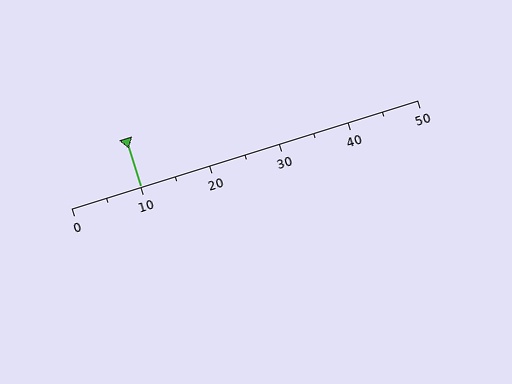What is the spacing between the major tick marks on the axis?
The major ticks are spaced 10 apart.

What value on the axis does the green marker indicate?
The marker indicates approximately 10.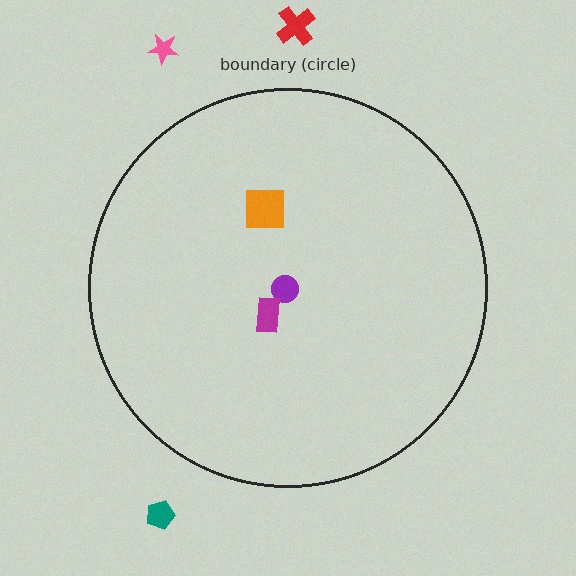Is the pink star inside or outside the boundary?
Outside.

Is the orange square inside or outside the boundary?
Inside.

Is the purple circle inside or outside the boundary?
Inside.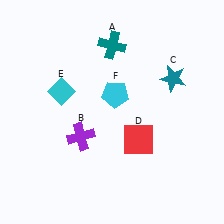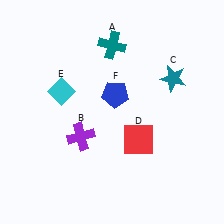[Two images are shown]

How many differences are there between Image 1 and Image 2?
There is 1 difference between the two images.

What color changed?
The pentagon (F) changed from cyan in Image 1 to blue in Image 2.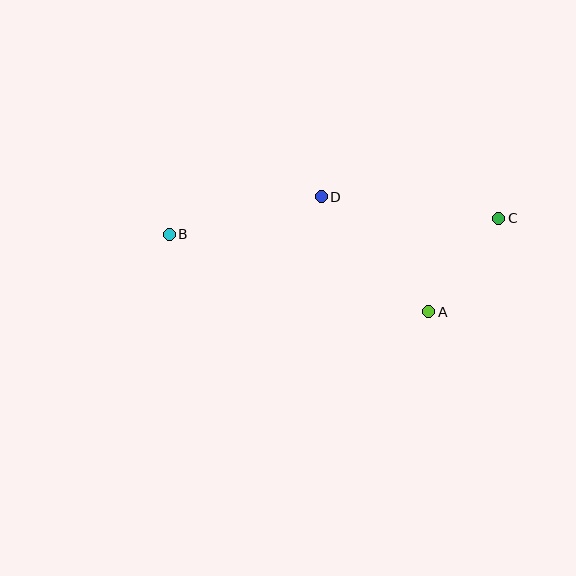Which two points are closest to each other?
Points A and C are closest to each other.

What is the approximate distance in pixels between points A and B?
The distance between A and B is approximately 271 pixels.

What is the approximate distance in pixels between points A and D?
The distance between A and D is approximately 157 pixels.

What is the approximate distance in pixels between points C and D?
The distance between C and D is approximately 179 pixels.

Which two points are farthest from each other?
Points B and C are farthest from each other.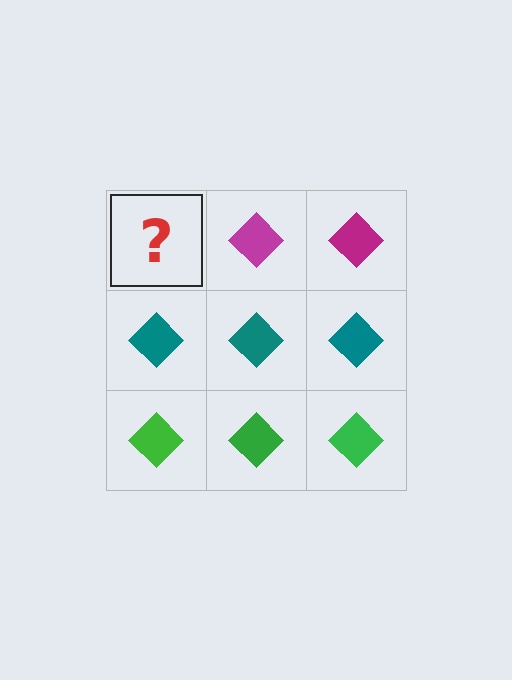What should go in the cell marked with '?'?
The missing cell should contain a magenta diamond.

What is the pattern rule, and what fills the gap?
The rule is that each row has a consistent color. The gap should be filled with a magenta diamond.